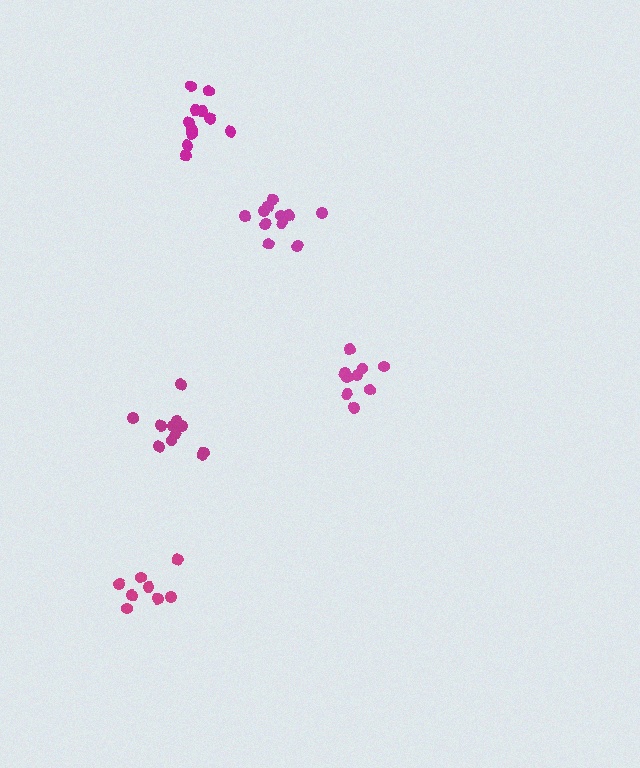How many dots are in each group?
Group 1: 11 dots, Group 2: 9 dots, Group 3: 8 dots, Group 4: 11 dots, Group 5: 11 dots (50 total).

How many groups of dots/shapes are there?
There are 5 groups.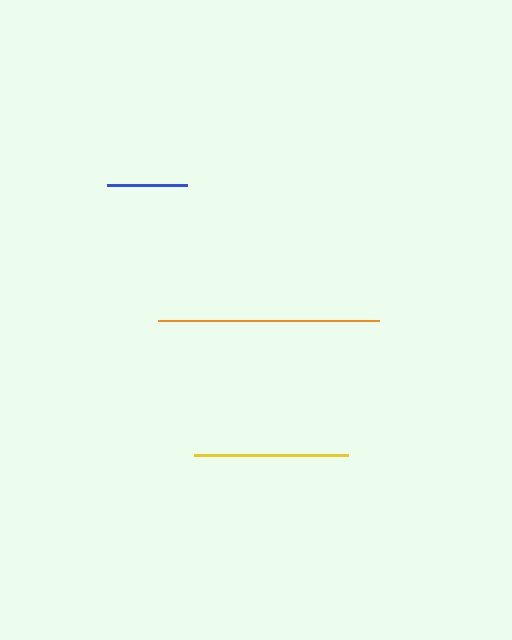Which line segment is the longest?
The orange line is the longest at approximately 221 pixels.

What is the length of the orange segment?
The orange segment is approximately 221 pixels long.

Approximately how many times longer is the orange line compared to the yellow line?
The orange line is approximately 1.4 times the length of the yellow line.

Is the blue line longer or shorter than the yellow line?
The yellow line is longer than the blue line.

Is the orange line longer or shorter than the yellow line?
The orange line is longer than the yellow line.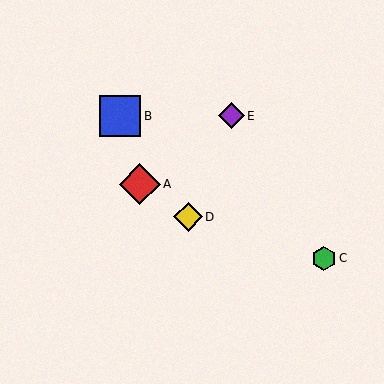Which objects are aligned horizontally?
Objects B, E are aligned horizontally.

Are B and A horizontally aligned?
No, B is at y≈116 and A is at y≈184.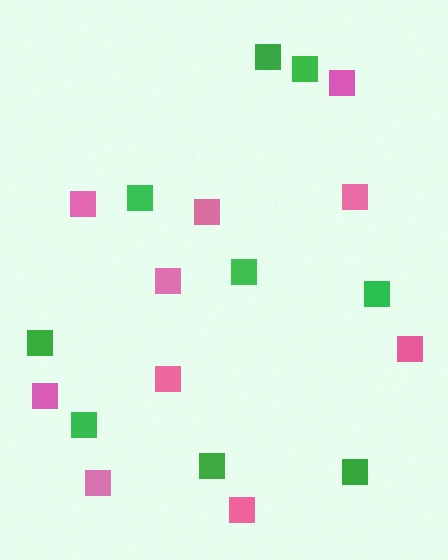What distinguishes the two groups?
There are 2 groups: one group of green squares (9) and one group of pink squares (10).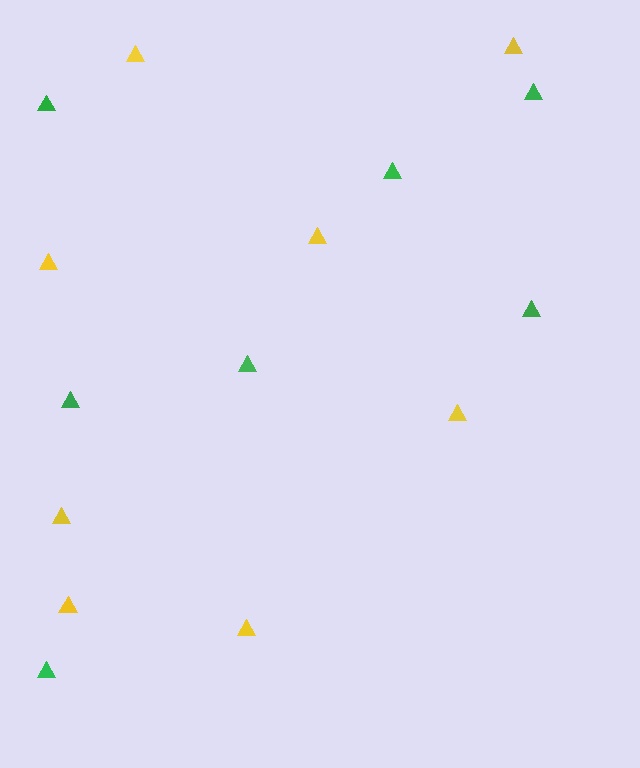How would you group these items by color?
There are 2 groups: one group of yellow triangles (8) and one group of green triangles (7).